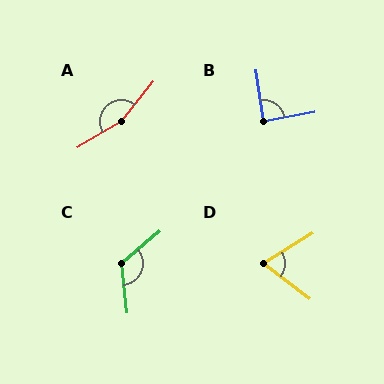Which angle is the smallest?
D, at approximately 69 degrees.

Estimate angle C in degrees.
Approximately 123 degrees.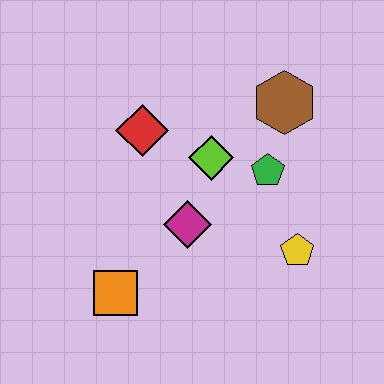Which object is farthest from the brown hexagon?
The orange square is farthest from the brown hexagon.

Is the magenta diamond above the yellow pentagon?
Yes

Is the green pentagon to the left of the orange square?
No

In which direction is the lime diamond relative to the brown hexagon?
The lime diamond is to the left of the brown hexagon.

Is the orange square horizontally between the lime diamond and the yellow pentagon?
No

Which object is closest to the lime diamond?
The green pentagon is closest to the lime diamond.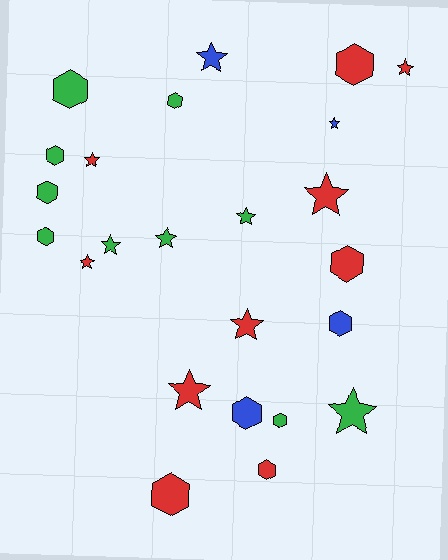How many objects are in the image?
There are 24 objects.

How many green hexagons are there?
There are 6 green hexagons.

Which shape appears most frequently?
Hexagon, with 12 objects.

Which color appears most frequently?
Red, with 10 objects.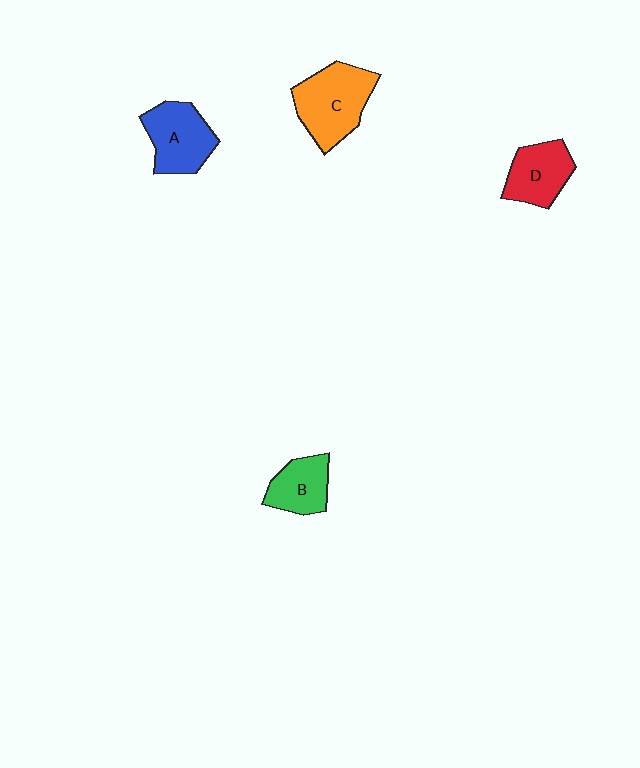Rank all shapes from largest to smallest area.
From largest to smallest: C (orange), A (blue), D (red), B (green).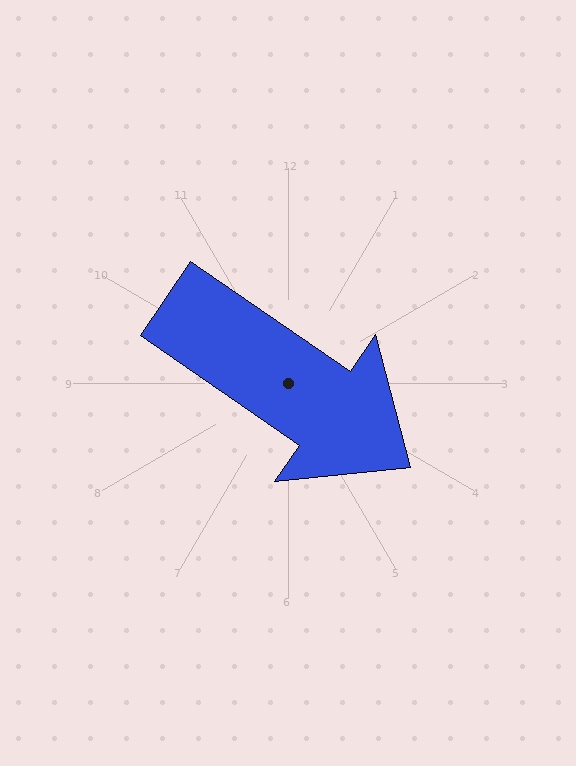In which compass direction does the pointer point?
Southeast.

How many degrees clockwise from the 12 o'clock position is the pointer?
Approximately 125 degrees.